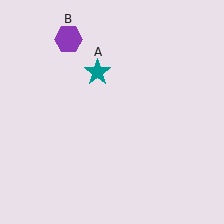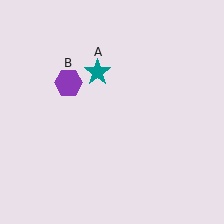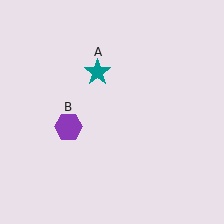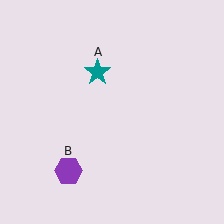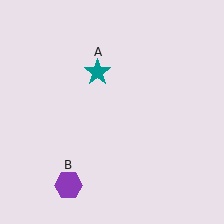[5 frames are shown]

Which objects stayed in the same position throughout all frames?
Teal star (object A) remained stationary.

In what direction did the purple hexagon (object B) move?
The purple hexagon (object B) moved down.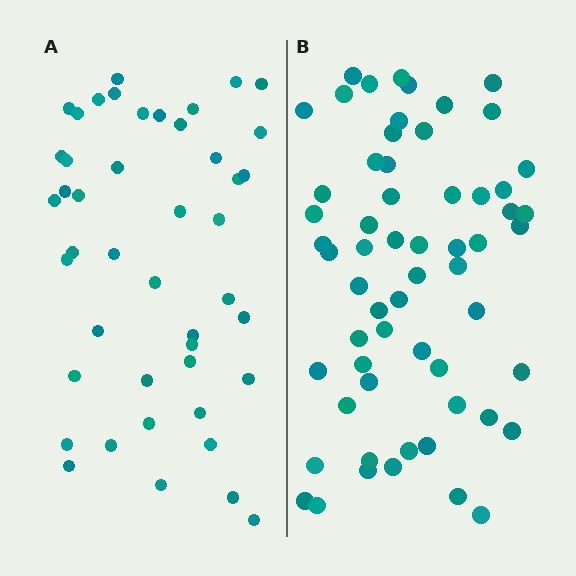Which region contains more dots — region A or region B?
Region B (the right region) has more dots.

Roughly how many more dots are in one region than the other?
Region B has approximately 15 more dots than region A.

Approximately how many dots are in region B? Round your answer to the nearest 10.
About 60 dots.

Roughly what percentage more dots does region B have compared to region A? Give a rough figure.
About 35% more.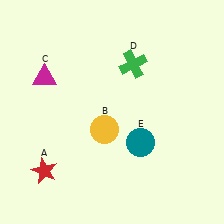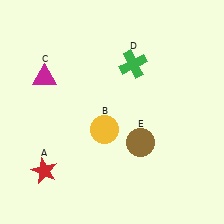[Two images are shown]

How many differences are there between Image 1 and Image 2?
There is 1 difference between the two images.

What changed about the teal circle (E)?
In Image 1, E is teal. In Image 2, it changed to brown.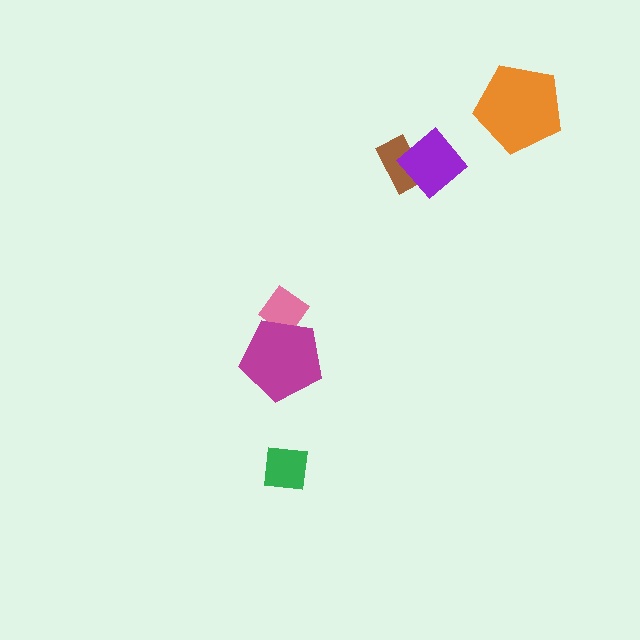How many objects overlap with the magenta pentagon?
1 object overlaps with the magenta pentagon.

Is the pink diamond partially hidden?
Yes, it is partially covered by another shape.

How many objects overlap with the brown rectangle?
1 object overlaps with the brown rectangle.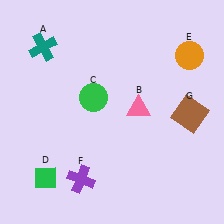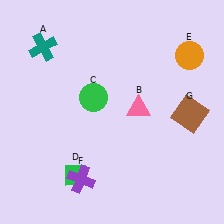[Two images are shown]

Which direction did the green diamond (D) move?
The green diamond (D) moved right.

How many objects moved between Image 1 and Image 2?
1 object moved between the two images.